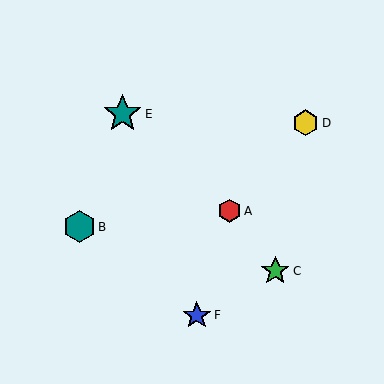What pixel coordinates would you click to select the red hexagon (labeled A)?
Click at (230, 211) to select the red hexagon A.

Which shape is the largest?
The teal star (labeled E) is the largest.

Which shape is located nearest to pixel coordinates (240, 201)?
The red hexagon (labeled A) at (230, 211) is nearest to that location.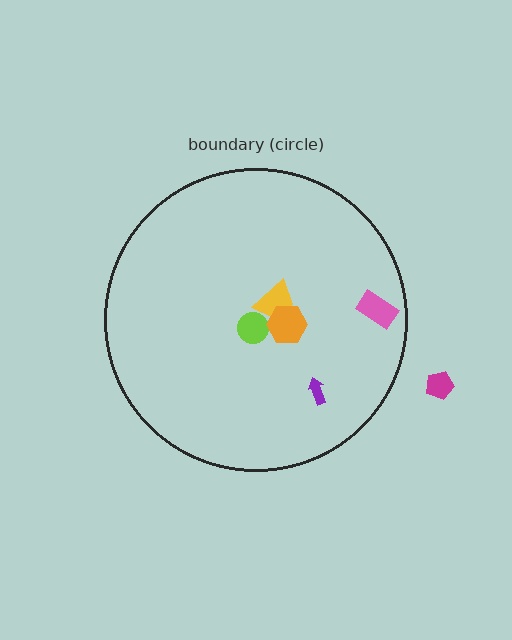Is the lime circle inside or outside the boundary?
Inside.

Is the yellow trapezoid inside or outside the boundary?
Inside.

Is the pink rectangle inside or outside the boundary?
Inside.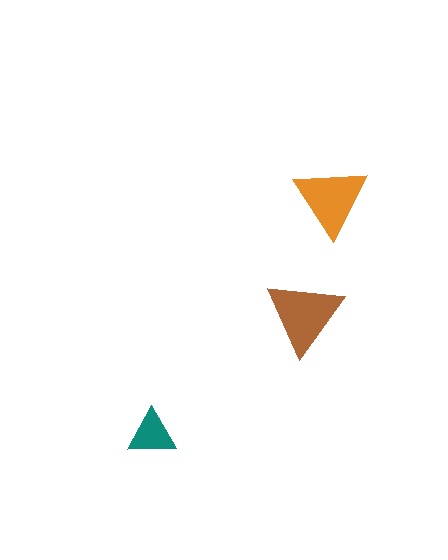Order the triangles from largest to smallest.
the brown one, the orange one, the teal one.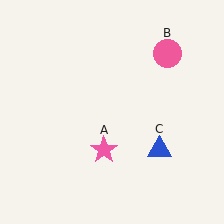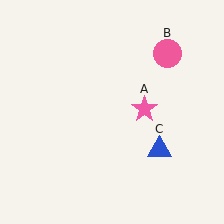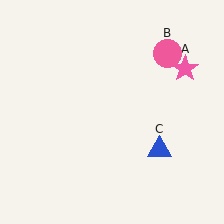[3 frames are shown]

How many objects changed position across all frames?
1 object changed position: pink star (object A).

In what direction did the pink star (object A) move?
The pink star (object A) moved up and to the right.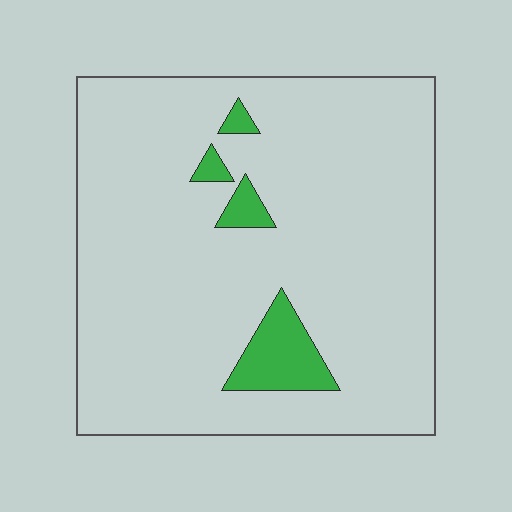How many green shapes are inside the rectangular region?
4.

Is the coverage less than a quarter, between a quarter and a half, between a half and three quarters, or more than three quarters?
Less than a quarter.